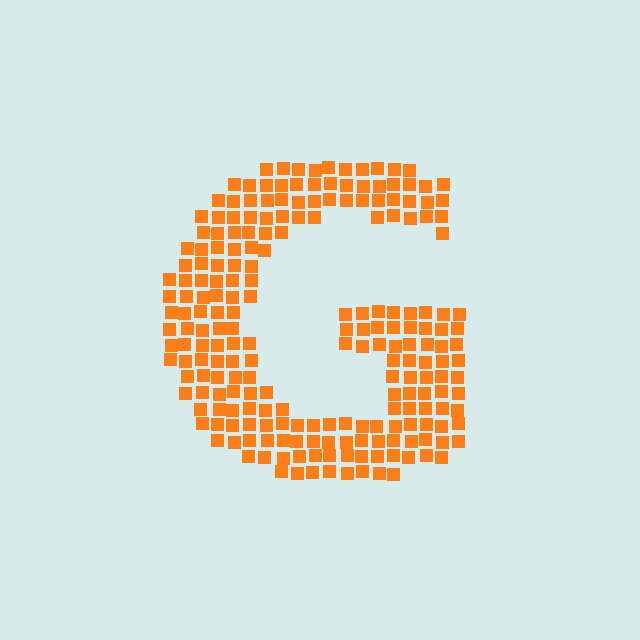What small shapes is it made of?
It is made of small squares.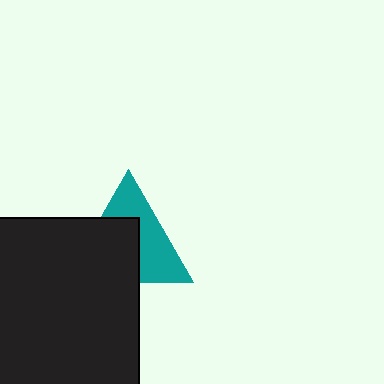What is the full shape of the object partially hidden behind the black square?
The partially hidden object is a teal triangle.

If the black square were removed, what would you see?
You would see the complete teal triangle.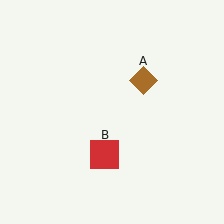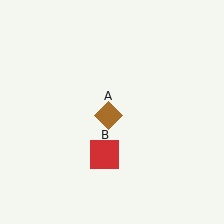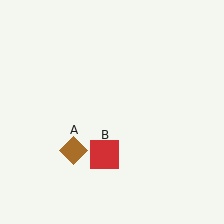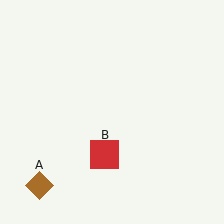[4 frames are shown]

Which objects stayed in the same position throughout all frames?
Red square (object B) remained stationary.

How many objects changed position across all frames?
1 object changed position: brown diamond (object A).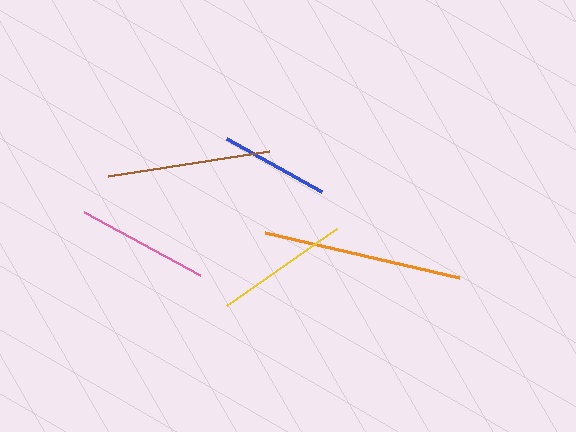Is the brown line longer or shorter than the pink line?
The brown line is longer than the pink line.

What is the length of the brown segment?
The brown segment is approximately 163 pixels long.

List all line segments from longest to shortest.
From longest to shortest: orange, brown, yellow, pink, blue.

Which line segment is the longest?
The orange line is the longest at approximately 200 pixels.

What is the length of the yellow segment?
The yellow segment is approximately 134 pixels long.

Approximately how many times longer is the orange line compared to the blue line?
The orange line is approximately 1.8 times the length of the blue line.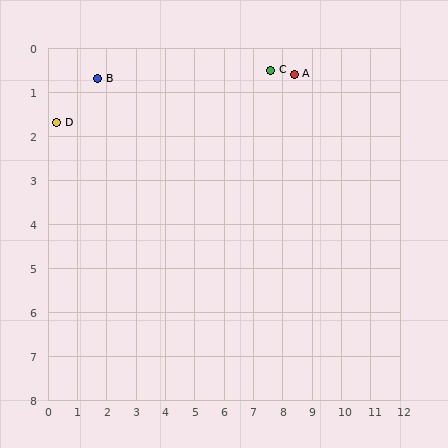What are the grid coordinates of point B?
Point B is at approximately (1.7, 0.7).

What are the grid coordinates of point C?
Point C is at approximately (7.6, 0.5).